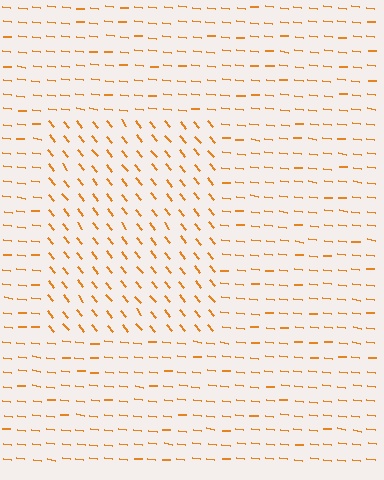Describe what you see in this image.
The image is filled with small orange line segments. A rectangle region in the image has lines oriented differently from the surrounding lines, creating a visible texture boundary.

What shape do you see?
I see a rectangle.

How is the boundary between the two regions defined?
The boundary is defined purely by a change in line orientation (approximately 45 degrees difference). All lines are the same color and thickness.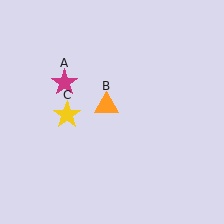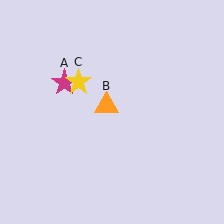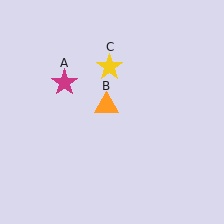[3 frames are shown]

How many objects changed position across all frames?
1 object changed position: yellow star (object C).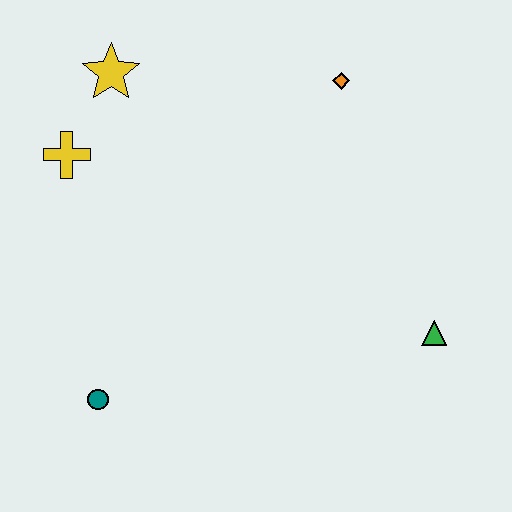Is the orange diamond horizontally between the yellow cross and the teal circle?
No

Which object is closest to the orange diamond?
The yellow star is closest to the orange diamond.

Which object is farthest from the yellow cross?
The green triangle is farthest from the yellow cross.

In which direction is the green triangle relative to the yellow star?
The green triangle is to the right of the yellow star.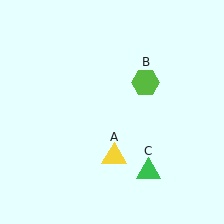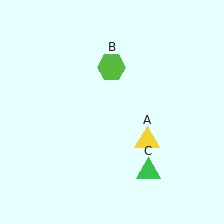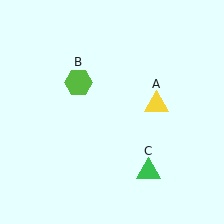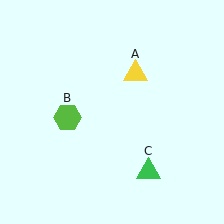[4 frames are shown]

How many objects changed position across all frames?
2 objects changed position: yellow triangle (object A), lime hexagon (object B).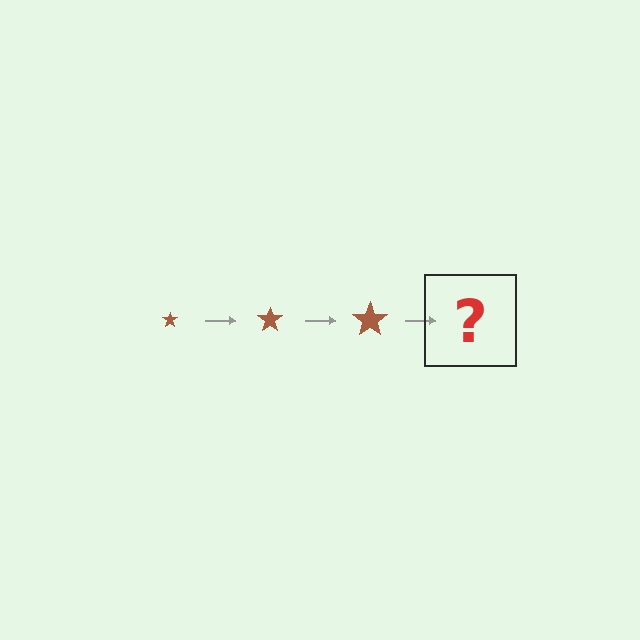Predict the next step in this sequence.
The next step is a brown star, larger than the previous one.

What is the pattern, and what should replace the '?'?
The pattern is that the star gets progressively larger each step. The '?' should be a brown star, larger than the previous one.